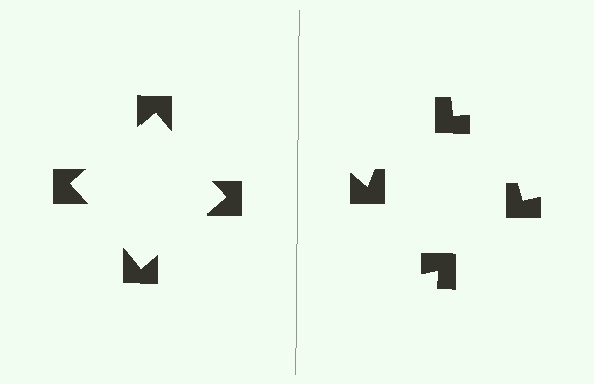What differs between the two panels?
The notched squares are positioned identically on both sides; only the wedge orientations differ. On the left they align to a square; on the right they are misaligned.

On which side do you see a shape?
An illusory square appears on the left side. On the right side the wedge cuts are rotated, so no coherent shape forms.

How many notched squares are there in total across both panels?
8 — 4 on each side.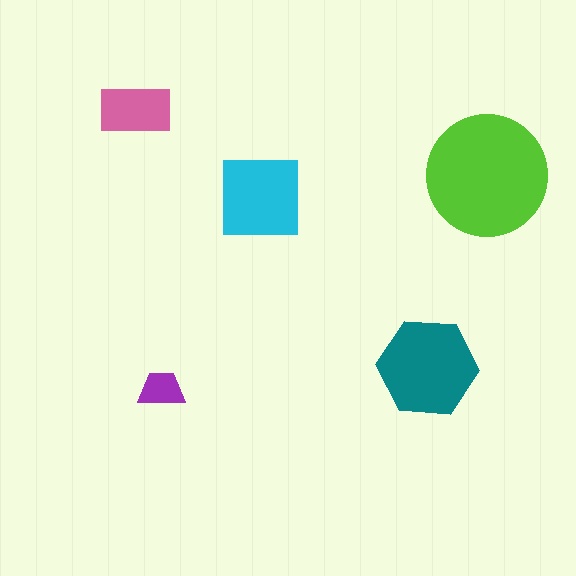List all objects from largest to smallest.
The lime circle, the teal hexagon, the cyan square, the pink rectangle, the purple trapezoid.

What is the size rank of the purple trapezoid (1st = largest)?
5th.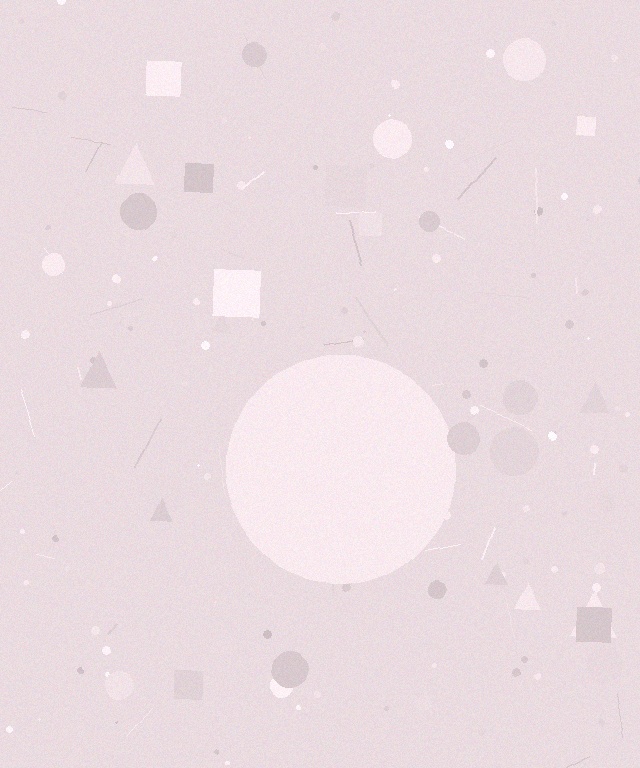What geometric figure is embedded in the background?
A circle is embedded in the background.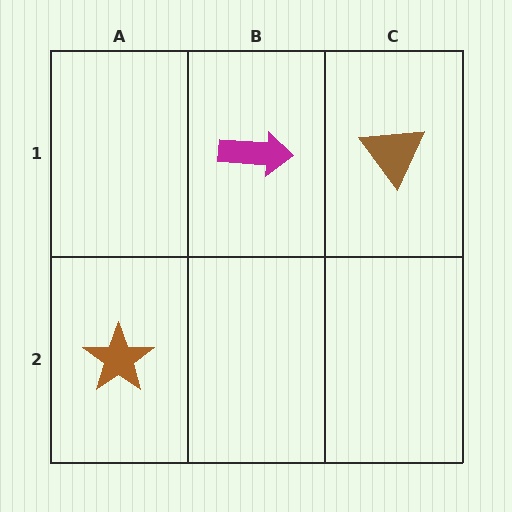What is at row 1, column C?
A brown triangle.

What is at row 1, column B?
A magenta arrow.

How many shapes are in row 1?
2 shapes.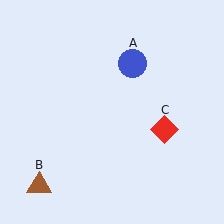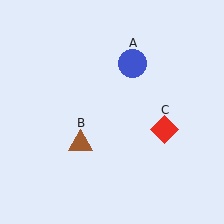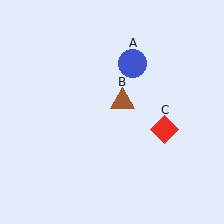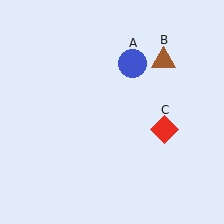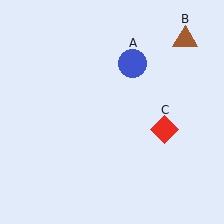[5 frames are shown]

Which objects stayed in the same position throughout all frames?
Blue circle (object A) and red diamond (object C) remained stationary.